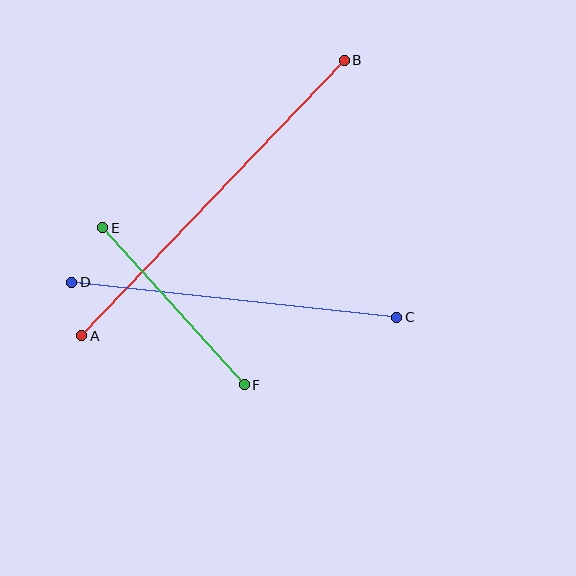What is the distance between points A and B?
The distance is approximately 380 pixels.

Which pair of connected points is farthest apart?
Points A and B are farthest apart.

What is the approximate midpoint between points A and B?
The midpoint is at approximately (213, 198) pixels.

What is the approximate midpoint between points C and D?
The midpoint is at approximately (234, 300) pixels.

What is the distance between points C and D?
The distance is approximately 327 pixels.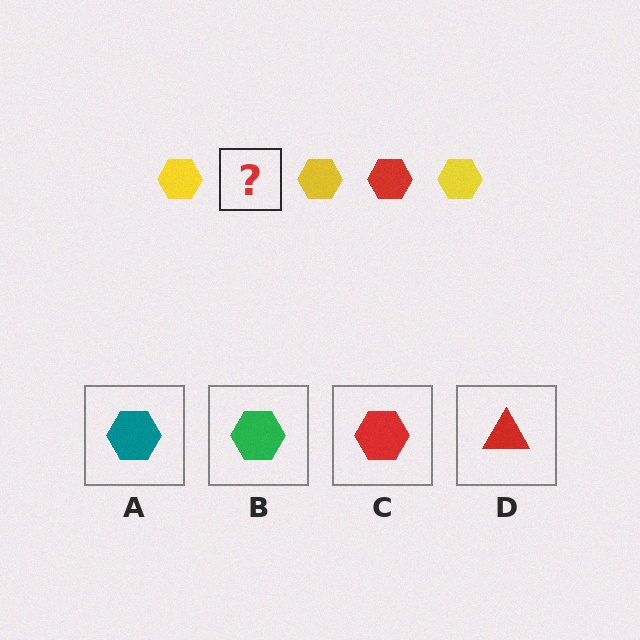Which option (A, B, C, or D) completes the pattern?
C.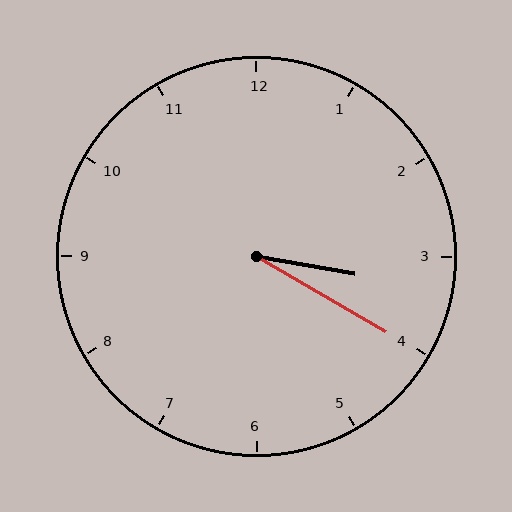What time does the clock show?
3:20.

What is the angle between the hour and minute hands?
Approximately 20 degrees.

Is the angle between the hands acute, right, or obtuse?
It is acute.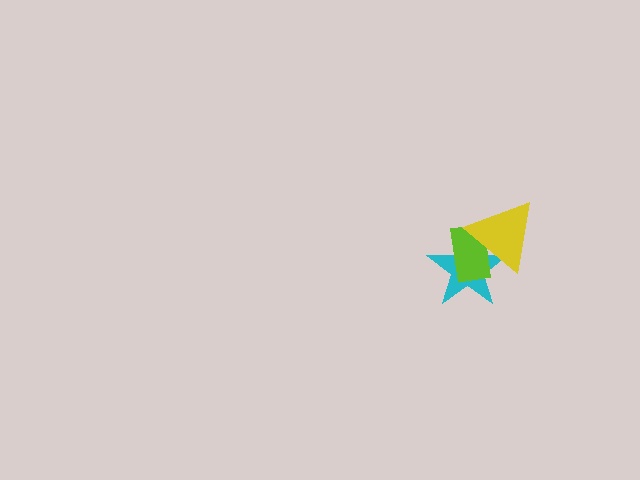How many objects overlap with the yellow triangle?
2 objects overlap with the yellow triangle.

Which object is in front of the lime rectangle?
The yellow triangle is in front of the lime rectangle.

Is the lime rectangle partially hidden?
Yes, it is partially covered by another shape.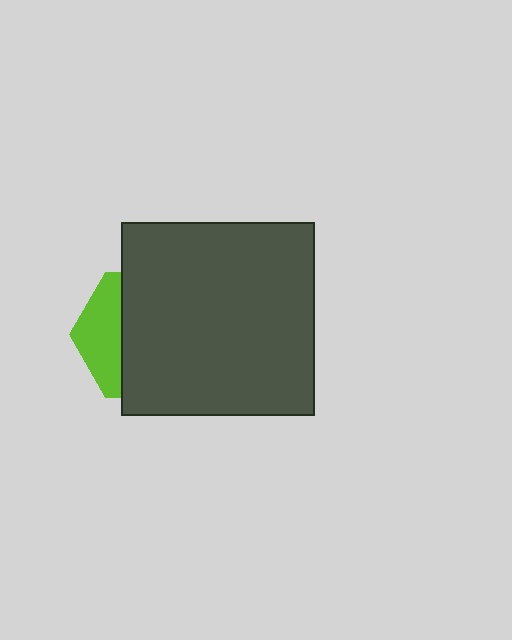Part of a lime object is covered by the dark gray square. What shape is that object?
It is a hexagon.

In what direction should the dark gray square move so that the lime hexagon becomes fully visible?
The dark gray square should move right. That is the shortest direction to clear the overlap and leave the lime hexagon fully visible.